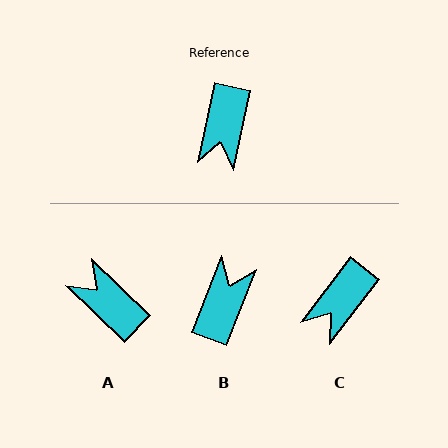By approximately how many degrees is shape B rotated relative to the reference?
Approximately 171 degrees counter-clockwise.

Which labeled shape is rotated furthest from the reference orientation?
B, about 171 degrees away.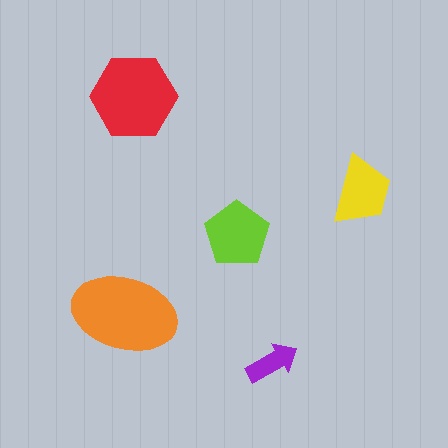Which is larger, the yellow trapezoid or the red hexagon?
The red hexagon.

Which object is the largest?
The orange ellipse.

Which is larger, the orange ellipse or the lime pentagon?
The orange ellipse.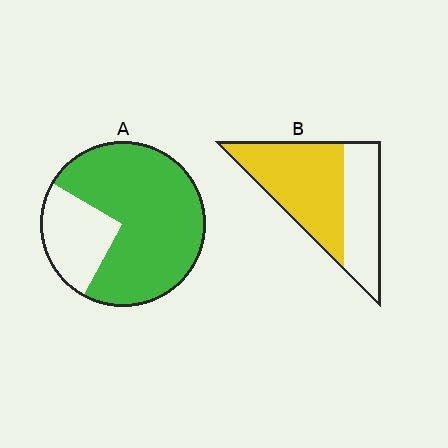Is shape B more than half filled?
Yes.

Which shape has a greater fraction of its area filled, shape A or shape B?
Shape A.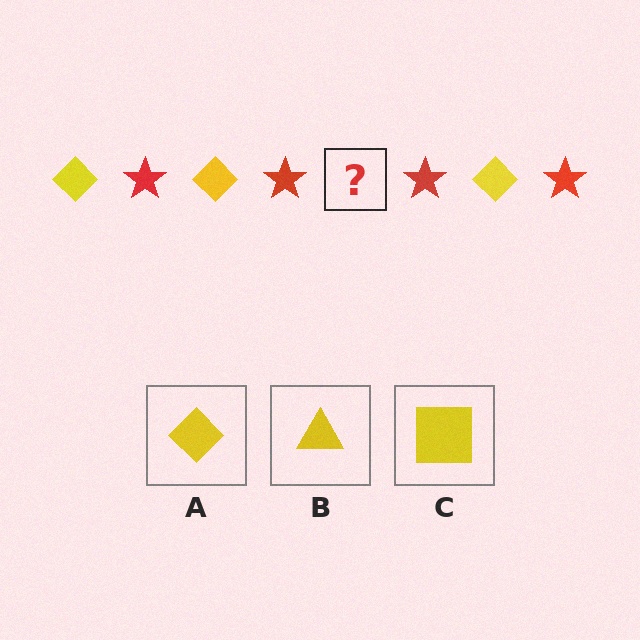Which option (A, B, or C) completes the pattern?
A.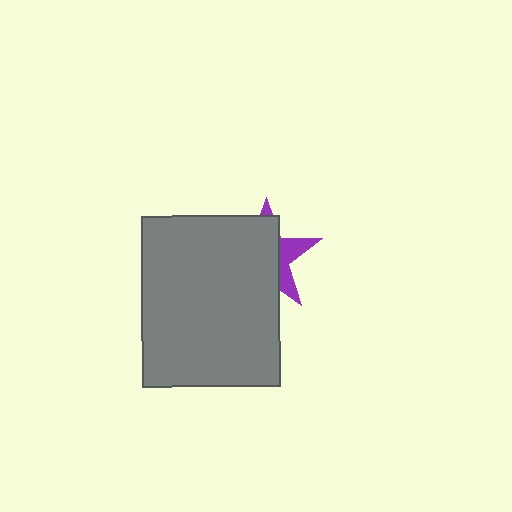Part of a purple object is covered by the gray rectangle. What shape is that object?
It is a star.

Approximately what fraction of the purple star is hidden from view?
Roughly 69% of the purple star is hidden behind the gray rectangle.